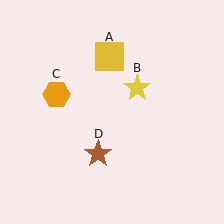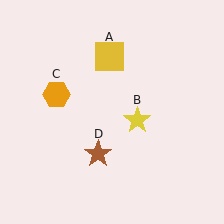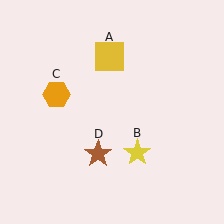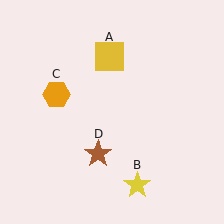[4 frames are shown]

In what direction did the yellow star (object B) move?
The yellow star (object B) moved down.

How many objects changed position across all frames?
1 object changed position: yellow star (object B).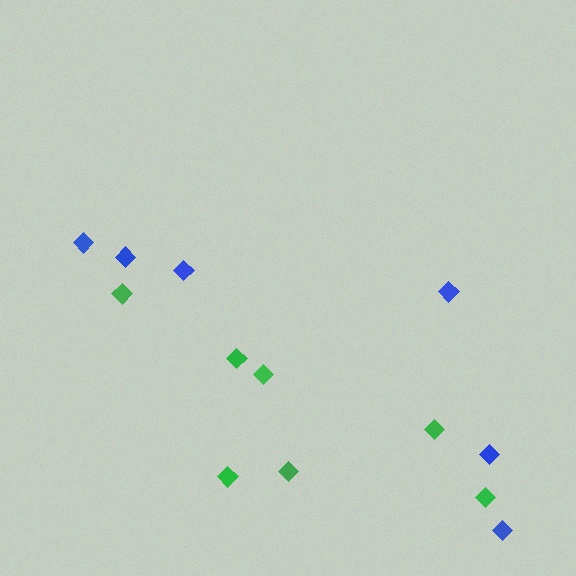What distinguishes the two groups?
There are 2 groups: one group of green diamonds (7) and one group of blue diamonds (6).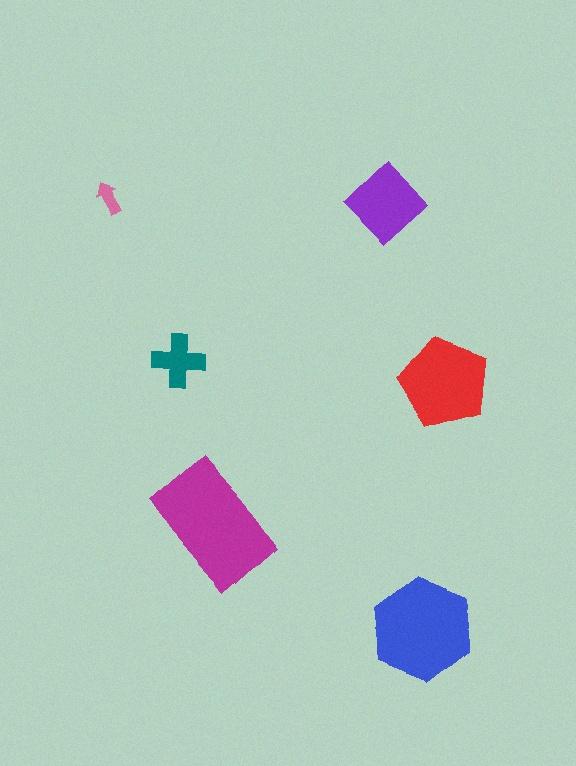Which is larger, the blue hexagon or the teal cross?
The blue hexagon.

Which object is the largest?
The magenta rectangle.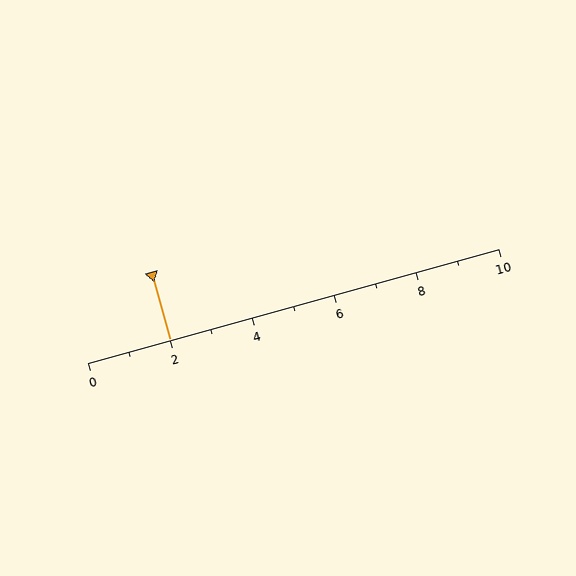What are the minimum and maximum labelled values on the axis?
The axis runs from 0 to 10.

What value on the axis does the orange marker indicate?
The marker indicates approximately 2.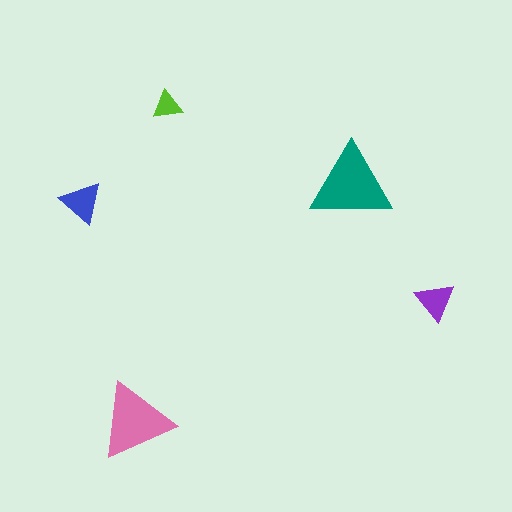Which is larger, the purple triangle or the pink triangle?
The pink one.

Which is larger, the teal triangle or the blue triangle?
The teal one.